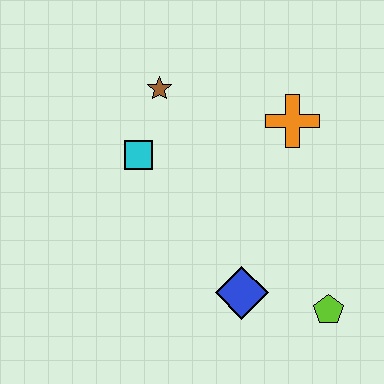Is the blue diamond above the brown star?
No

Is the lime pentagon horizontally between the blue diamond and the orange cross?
No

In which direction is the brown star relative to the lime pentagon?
The brown star is above the lime pentagon.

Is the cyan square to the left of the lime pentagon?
Yes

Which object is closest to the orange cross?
The brown star is closest to the orange cross.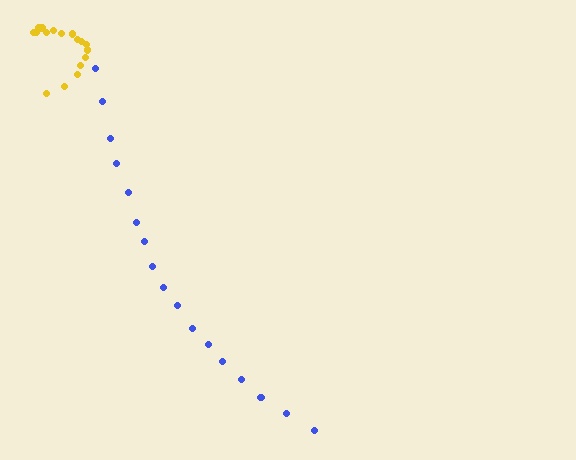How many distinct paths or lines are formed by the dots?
There are 2 distinct paths.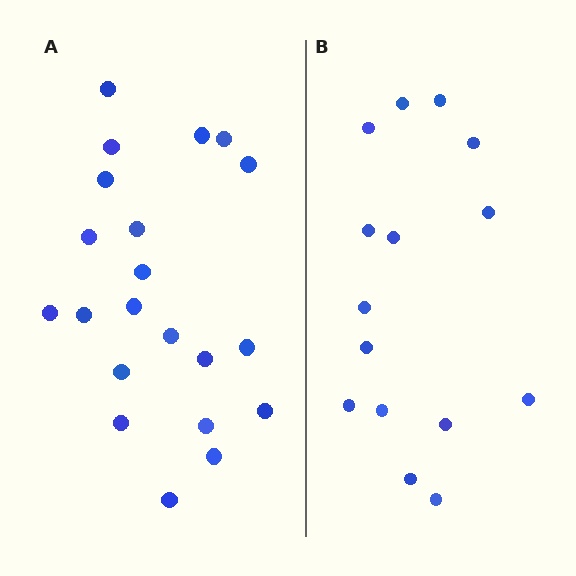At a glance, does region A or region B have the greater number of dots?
Region A (the left region) has more dots.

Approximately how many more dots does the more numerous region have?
Region A has about 6 more dots than region B.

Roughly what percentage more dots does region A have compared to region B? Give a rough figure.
About 40% more.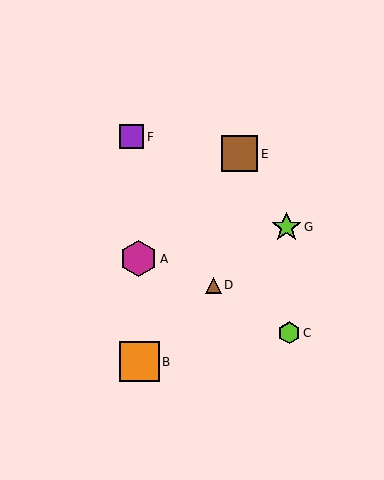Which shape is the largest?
The orange square (labeled B) is the largest.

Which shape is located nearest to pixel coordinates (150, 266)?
The magenta hexagon (labeled A) at (138, 259) is nearest to that location.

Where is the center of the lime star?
The center of the lime star is at (287, 227).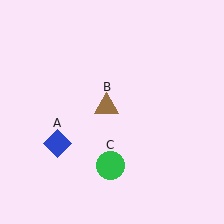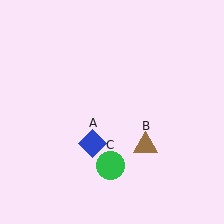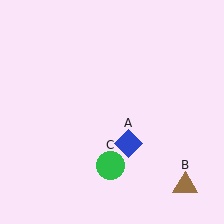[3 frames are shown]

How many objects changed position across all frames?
2 objects changed position: blue diamond (object A), brown triangle (object B).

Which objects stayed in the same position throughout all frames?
Green circle (object C) remained stationary.